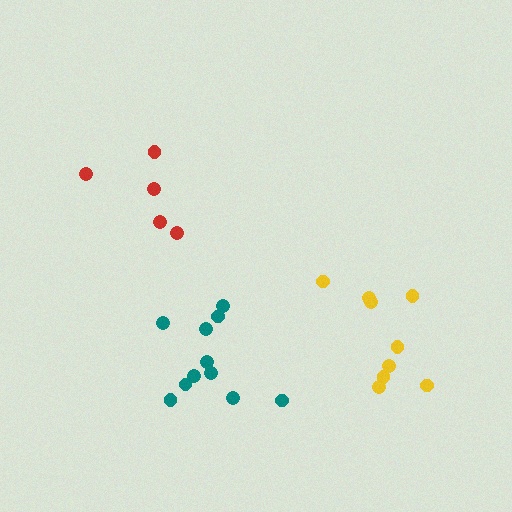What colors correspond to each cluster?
The clusters are colored: teal, yellow, red.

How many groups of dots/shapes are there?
There are 3 groups.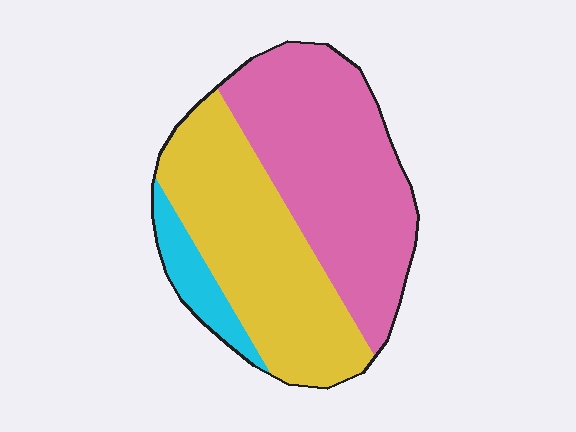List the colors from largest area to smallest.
From largest to smallest: pink, yellow, cyan.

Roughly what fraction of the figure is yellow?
Yellow covers around 45% of the figure.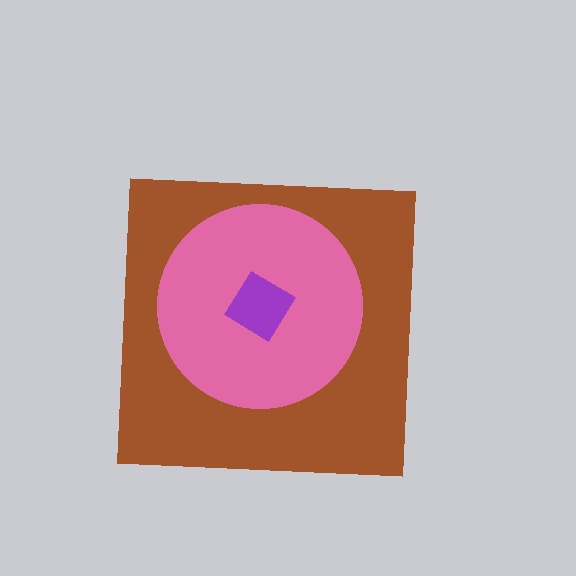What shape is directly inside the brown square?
The pink circle.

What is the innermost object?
The purple diamond.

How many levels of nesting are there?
3.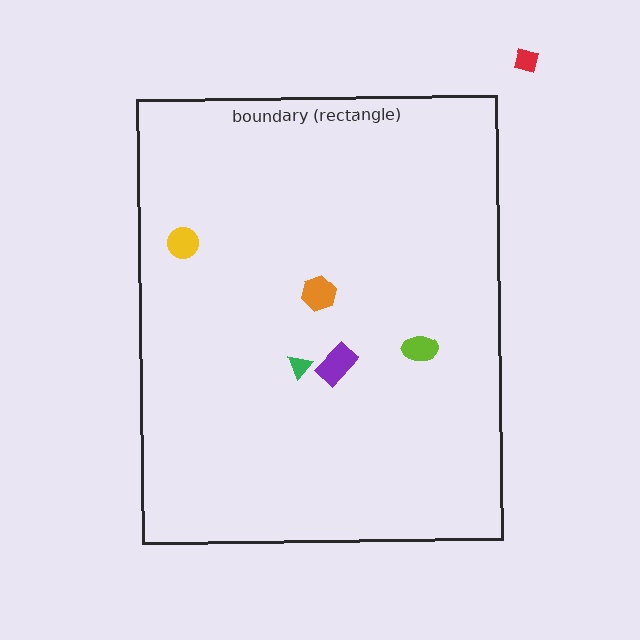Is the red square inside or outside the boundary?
Outside.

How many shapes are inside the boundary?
5 inside, 1 outside.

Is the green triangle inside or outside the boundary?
Inside.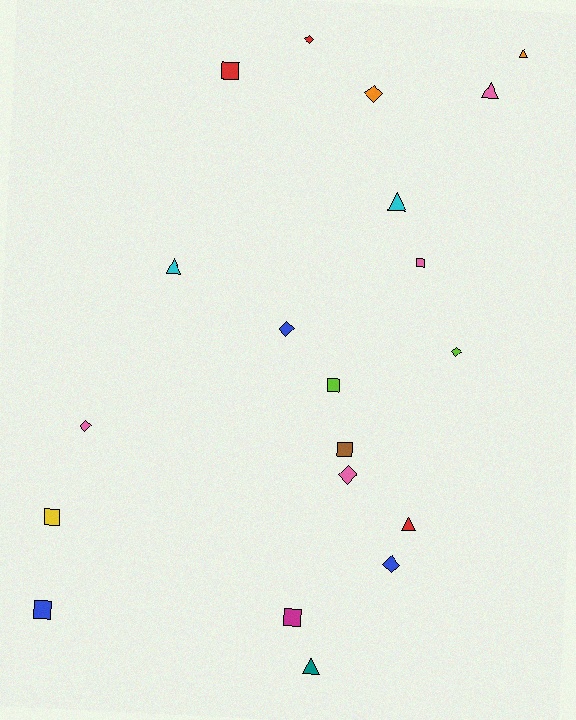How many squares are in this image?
There are 7 squares.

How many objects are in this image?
There are 20 objects.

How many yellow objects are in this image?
There is 1 yellow object.